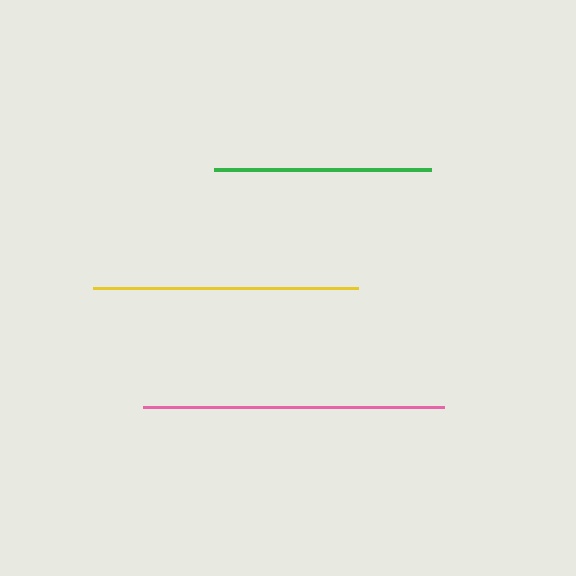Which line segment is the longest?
The pink line is the longest at approximately 301 pixels.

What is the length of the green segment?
The green segment is approximately 218 pixels long.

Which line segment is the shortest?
The green line is the shortest at approximately 218 pixels.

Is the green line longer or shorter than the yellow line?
The yellow line is longer than the green line.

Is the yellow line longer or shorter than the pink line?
The pink line is longer than the yellow line.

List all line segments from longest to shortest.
From longest to shortest: pink, yellow, green.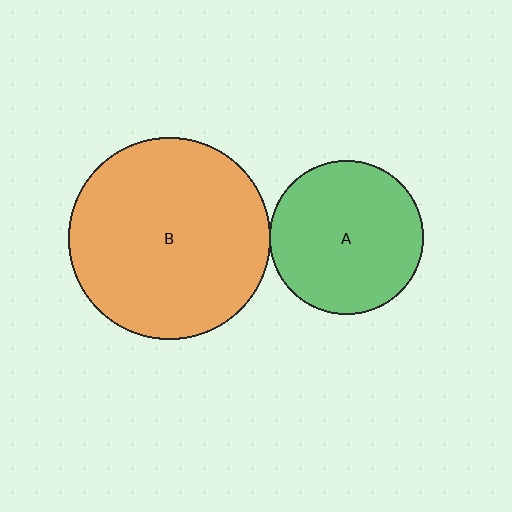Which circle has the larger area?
Circle B (orange).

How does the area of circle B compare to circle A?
Approximately 1.7 times.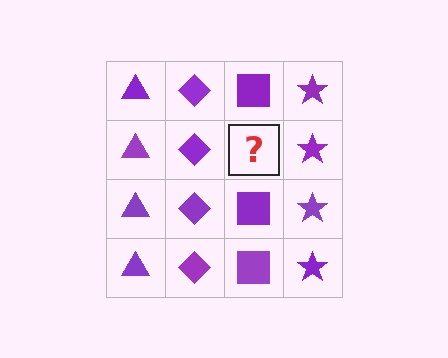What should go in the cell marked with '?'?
The missing cell should contain a purple square.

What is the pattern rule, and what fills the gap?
The rule is that each column has a consistent shape. The gap should be filled with a purple square.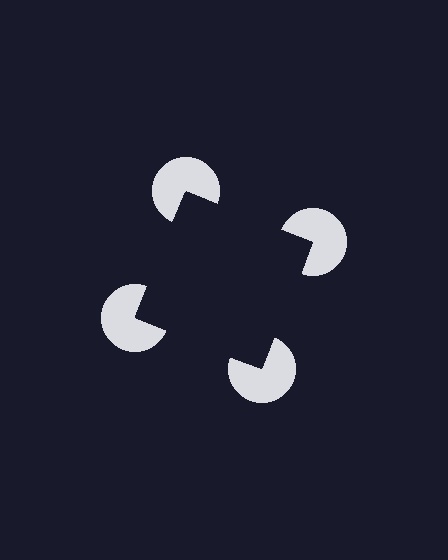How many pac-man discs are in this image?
There are 4 — one at each vertex of the illusory square.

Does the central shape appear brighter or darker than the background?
It typically appears slightly darker than the background, even though no actual brightness change is drawn.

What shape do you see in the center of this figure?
An illusory square — its edges are inferred from the aligned wedge cuts in the pac-man discs, not physically drawn.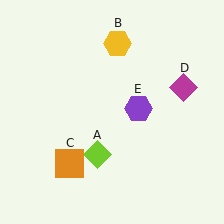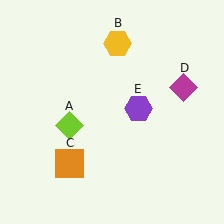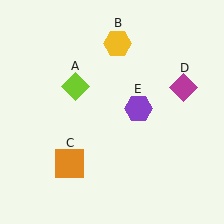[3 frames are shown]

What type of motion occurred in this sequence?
The lime diamond (object A) rotated clockwise around the center of the scene.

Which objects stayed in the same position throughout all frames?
Yellow hexagon (object B) and orange square (object C) and magenta diamond (object D) and purple hexagon (object E) remained stationary.